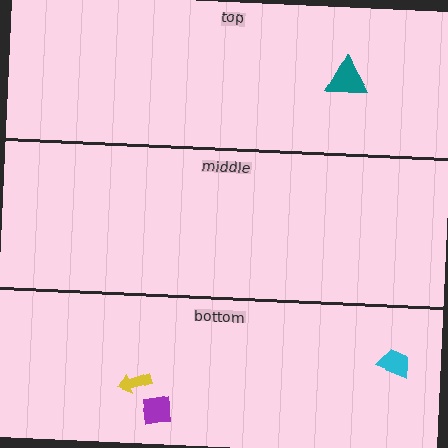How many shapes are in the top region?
1.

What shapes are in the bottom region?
The purple square, the cyan trapezoid, the yellow arrow.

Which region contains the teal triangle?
The top region.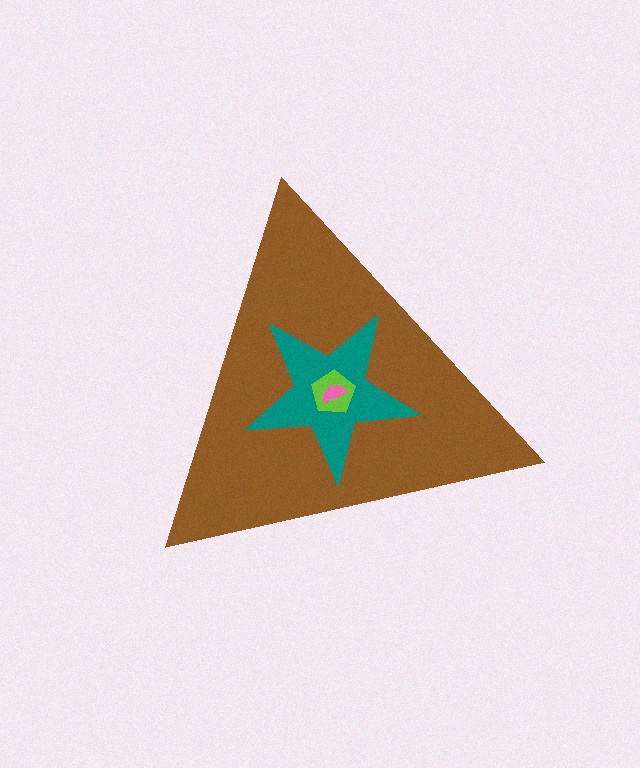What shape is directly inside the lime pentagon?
The pink semicircle.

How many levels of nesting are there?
4.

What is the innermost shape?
The pink semicircle.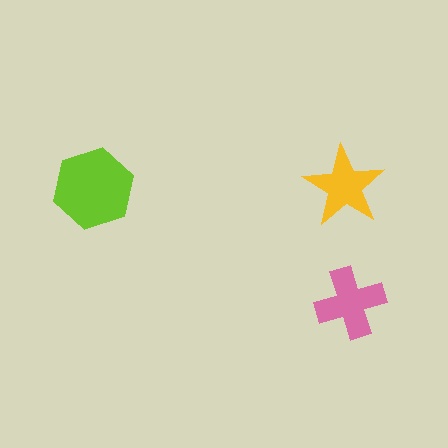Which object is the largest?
The lime hexagon.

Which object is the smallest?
The yellow star.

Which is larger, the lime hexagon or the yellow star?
The lime hexagon.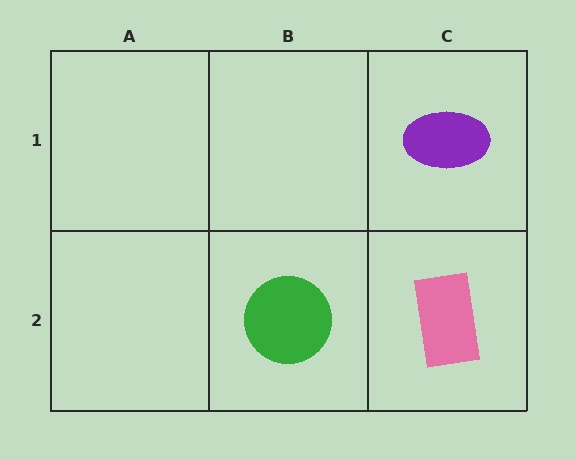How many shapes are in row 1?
1 shape.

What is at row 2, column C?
A pink rectangle.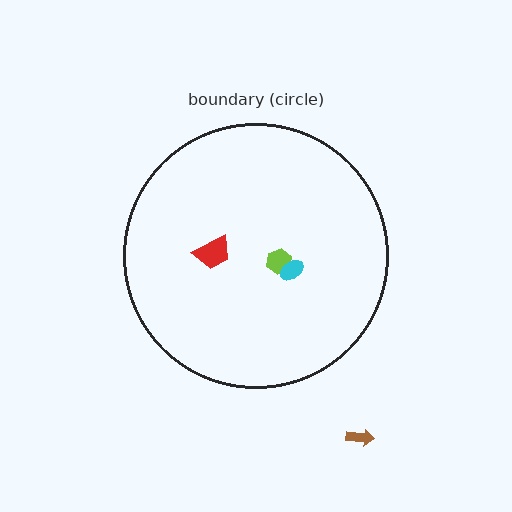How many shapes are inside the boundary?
3 inside, 1 outside.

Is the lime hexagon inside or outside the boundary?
Inside.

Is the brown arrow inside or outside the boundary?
Outside.